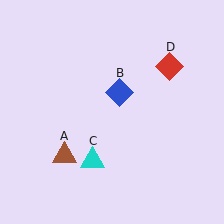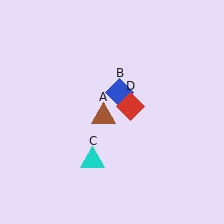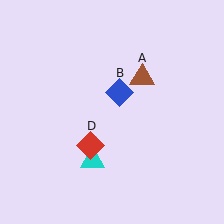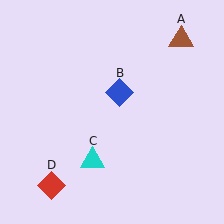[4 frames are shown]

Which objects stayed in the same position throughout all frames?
Blue diamond (object B) and cyan triangle (object C) remained stationary.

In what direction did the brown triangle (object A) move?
The brown triangle (object A) moved up and to the right.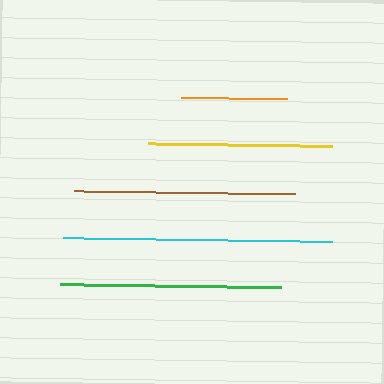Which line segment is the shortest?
The orange line is the shortest at approximately 107 pixels.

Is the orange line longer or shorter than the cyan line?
The cyan line is longer than the orange line.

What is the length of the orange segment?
The orange segment is approximately 107 pixels long.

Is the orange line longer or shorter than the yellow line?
The yellow line is longer than the orange line.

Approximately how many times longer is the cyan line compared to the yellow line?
The cyan line is approximately 1.5 times the length of the yellow line.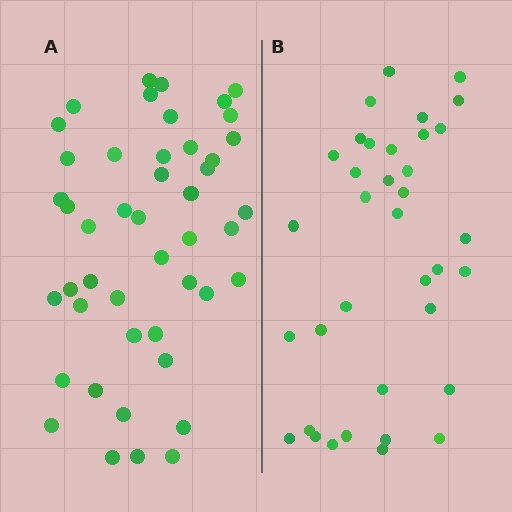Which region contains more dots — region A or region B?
Region A (the left region) has more dots.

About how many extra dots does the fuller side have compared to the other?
Region A has roughly 10 or so more dots than region B.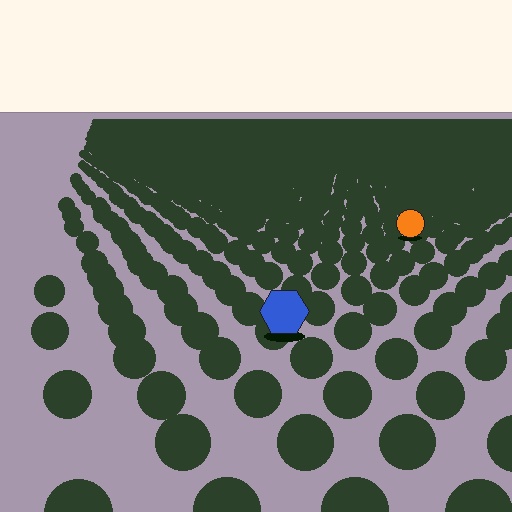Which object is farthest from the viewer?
The orange circle is farthest from the viewer. It appears smaller and the ground texture around it is denser.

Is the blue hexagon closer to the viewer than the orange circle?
Yes. The blue hexagon is closer — you can tell from the texture gradient: the ground texture is coarser near it.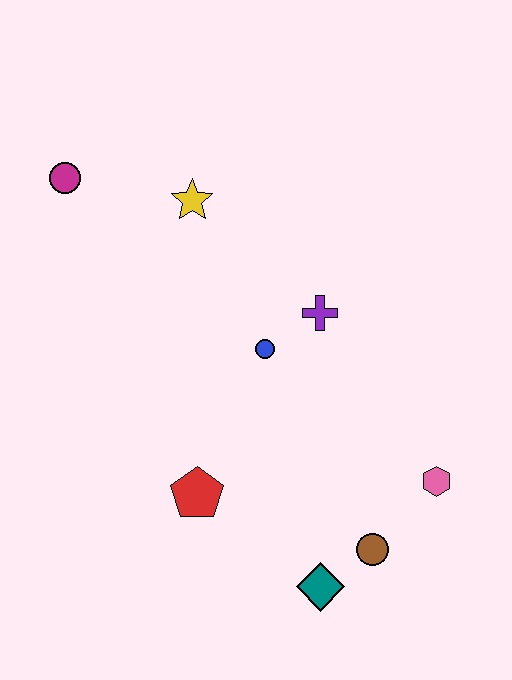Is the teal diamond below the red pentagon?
Yes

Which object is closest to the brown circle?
The teal diamond is closest to the brown circle.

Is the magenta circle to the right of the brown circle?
No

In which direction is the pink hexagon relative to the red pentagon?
The pink hexagon is to the right of the red pentagon.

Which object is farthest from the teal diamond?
The magenta circle is farthest from the teal diamond.